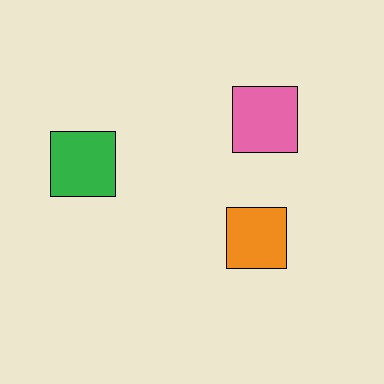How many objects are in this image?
There are 3 objects.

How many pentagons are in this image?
There are no pentagons.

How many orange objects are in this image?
There is 1 orange object.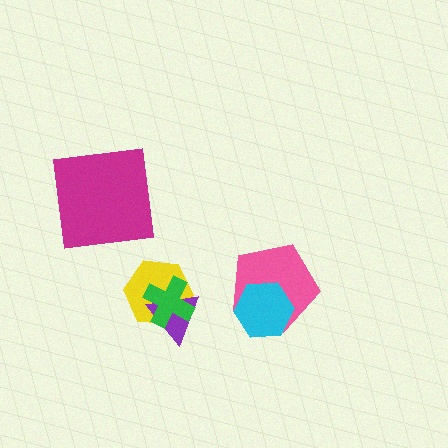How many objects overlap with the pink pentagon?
1 object overlaps with the pink pentagon.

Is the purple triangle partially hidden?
Yes, it is partially covered by another shape.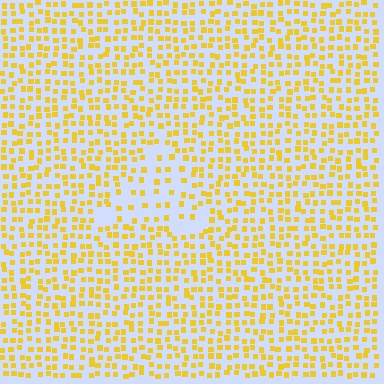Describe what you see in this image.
The image contains small yellow elements arranged at two different densities. A triangle-shaped region is visible where the elements are less densely packed than the surrounding area.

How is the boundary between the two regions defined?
The boundary is defined by a change in element density (approximately 2.1x ratio). All elements are the same color, size, and shape.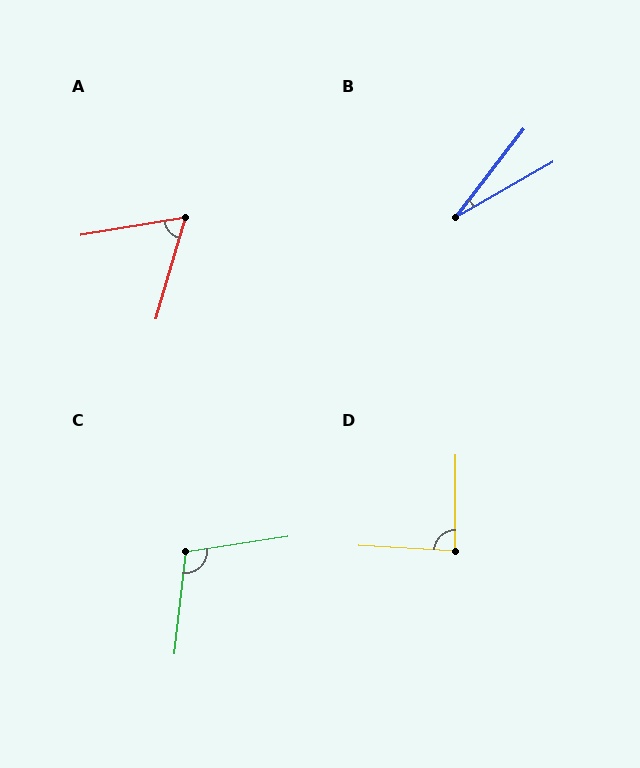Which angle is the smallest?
B, at approximately 23 degrees.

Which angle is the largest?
C, at approximately 105 degrees.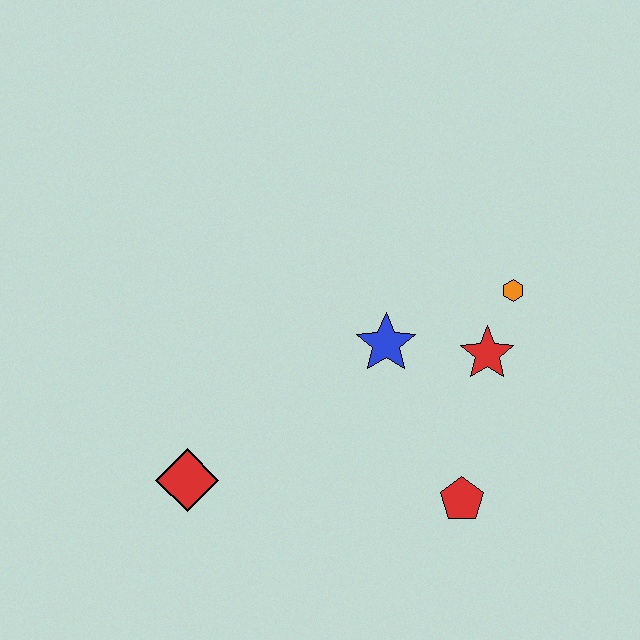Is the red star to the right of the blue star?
Yes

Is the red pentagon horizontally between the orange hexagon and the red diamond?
Yes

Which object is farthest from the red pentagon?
The red diamond is farthest from the red pentagon.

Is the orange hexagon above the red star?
Yes